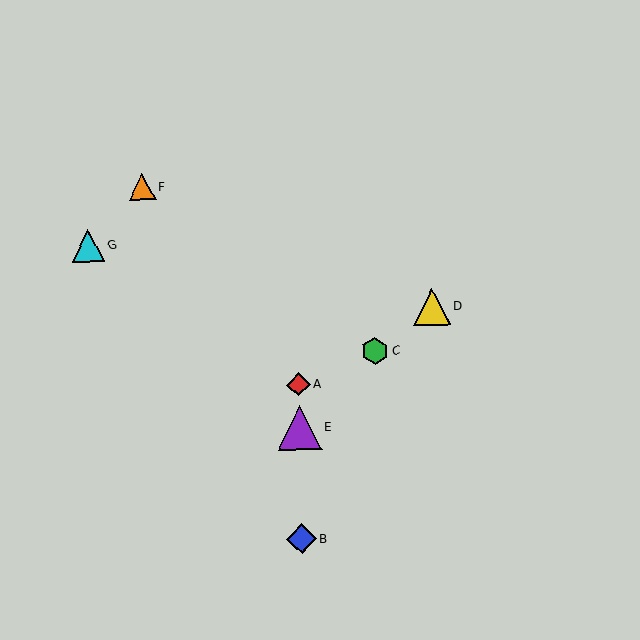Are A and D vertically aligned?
No, A is at x≈299 and D is at x≈432.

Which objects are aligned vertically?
Objects A, B, E are aligned vertically.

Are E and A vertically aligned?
Yes, both are at x≈299.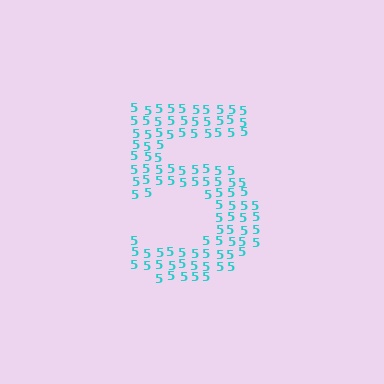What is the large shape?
The large shape is the digit 5.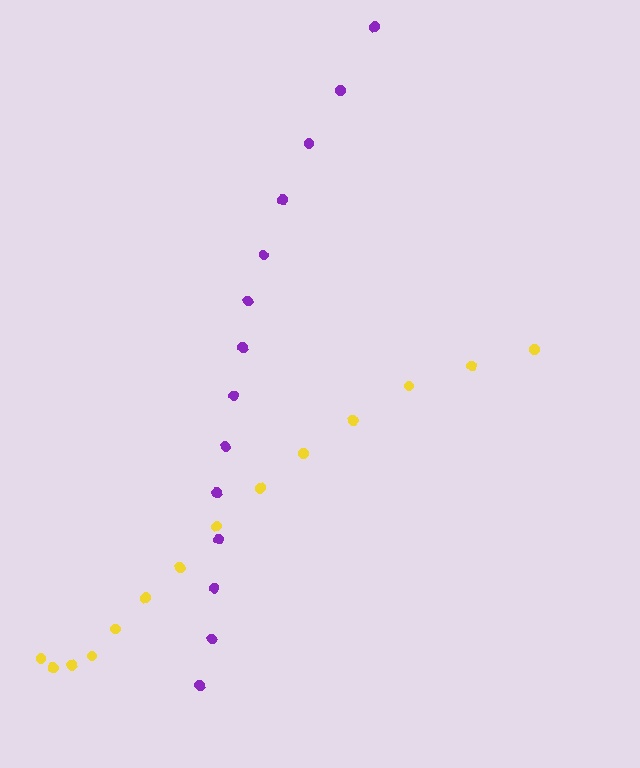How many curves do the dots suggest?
There are 2 distinct paths.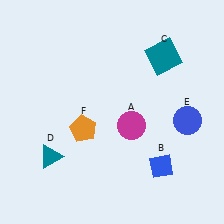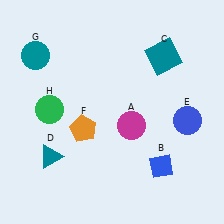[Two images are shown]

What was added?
A teal circle (G), a green circle (H) were added in Image 2.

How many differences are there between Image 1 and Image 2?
There are 2 differences between the two images.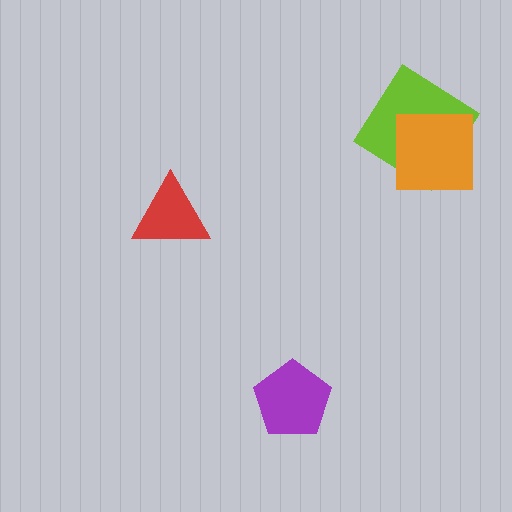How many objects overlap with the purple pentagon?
0 objects overlap with the purple pentagon.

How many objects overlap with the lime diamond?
1 object overlaps with the lime diamond.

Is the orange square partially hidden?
No, no other shape covers it.